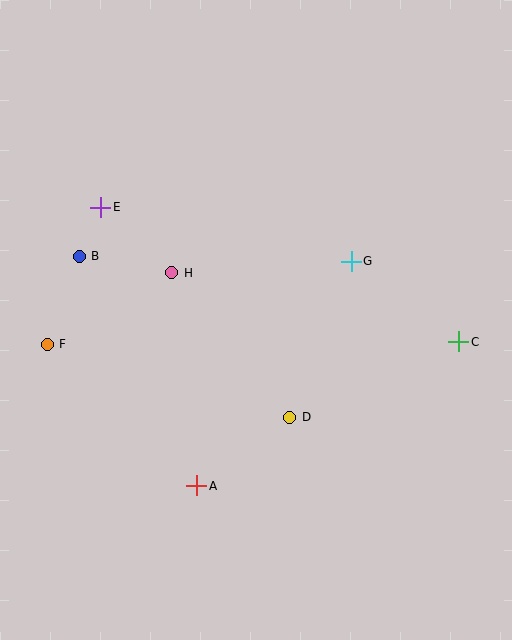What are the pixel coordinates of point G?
Point G is at (351, 261).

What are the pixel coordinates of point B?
Point B is at (79, 256).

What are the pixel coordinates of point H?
Point H is at (172, 273).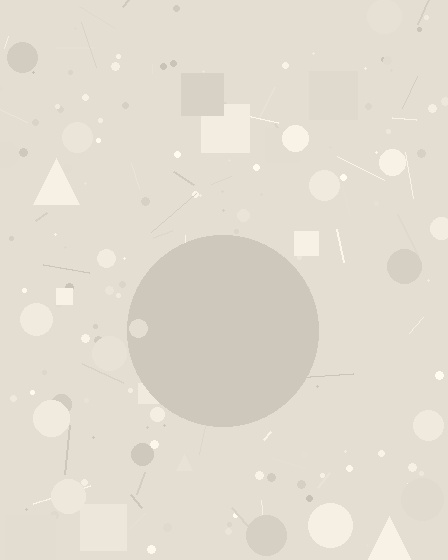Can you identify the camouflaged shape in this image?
The camouflaged shape is a circle.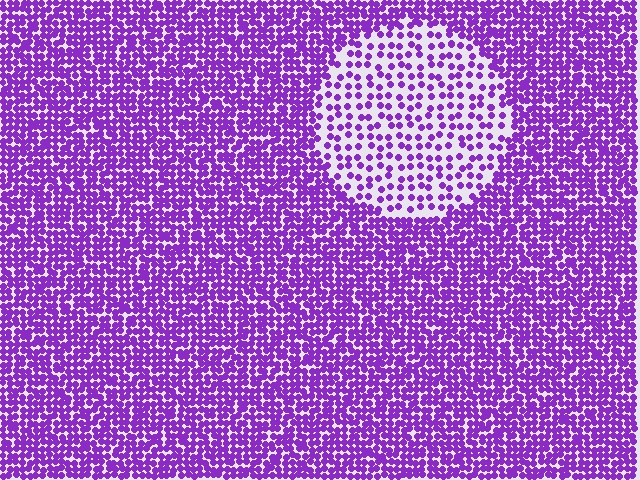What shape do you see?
I see a circle.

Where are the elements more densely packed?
The elements are more densely packed outside the circle boundary.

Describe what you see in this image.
The image contains small purple elements arranged at two different densities. A circle-shaped region is visible where the elements are less densely packed than the surrounding area.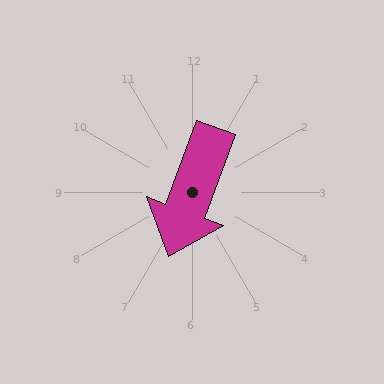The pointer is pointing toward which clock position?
Roughly 7 o'clock.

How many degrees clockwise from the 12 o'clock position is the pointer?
Approximately 200 degrees.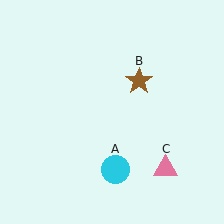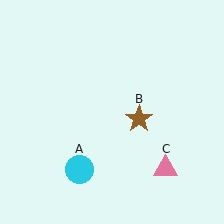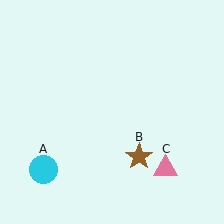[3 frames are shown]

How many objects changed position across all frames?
2 objects changed position: cyan circle (object A), brown star (object B).